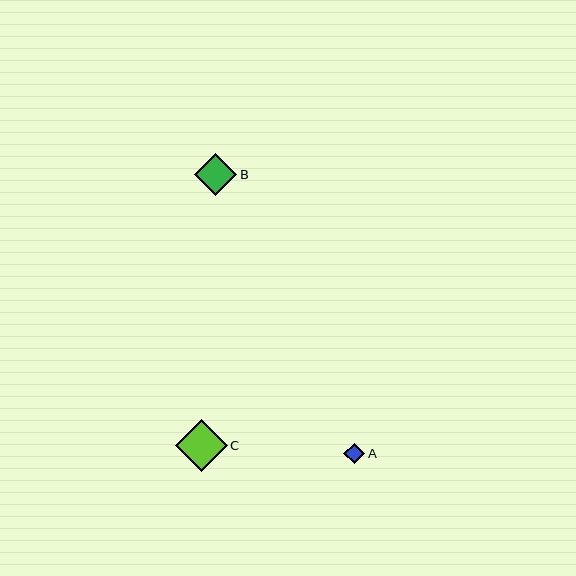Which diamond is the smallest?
Diamond A is the smallest with a size of approximately 21 pixels.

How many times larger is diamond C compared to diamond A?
Diamond C is approximately 2.5 times the size of diamond A.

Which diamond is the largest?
Diamond C is the largest with a size of approximately 52 pixels.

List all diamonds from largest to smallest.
From largest to smallest: C, B, A.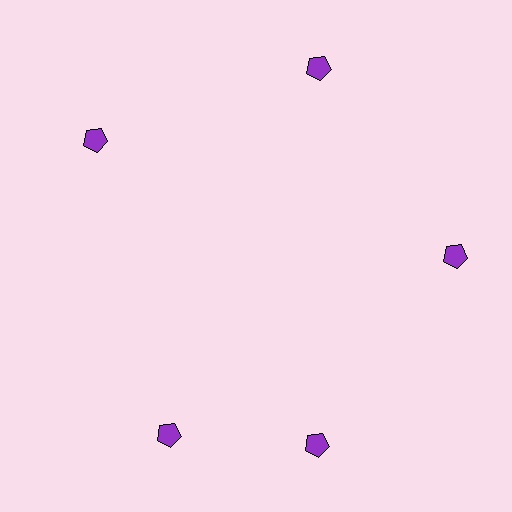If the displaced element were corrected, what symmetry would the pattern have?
It would have 5-fold rotational symmetry — the pattern would map onto itself every 72 degrees.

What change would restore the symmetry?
The symmetry would be restored by rotating it back into even spacing with its neighbors so that all 5 pentagons sit at equal angles and equal distance from the center.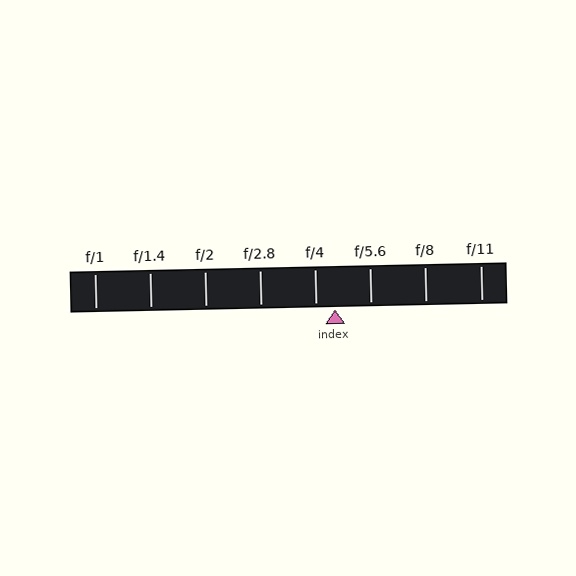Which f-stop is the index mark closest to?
The index mark is closest to f/4.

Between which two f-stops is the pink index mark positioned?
The index mark is between f/4 and f/5.6.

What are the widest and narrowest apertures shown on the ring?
The widest aperture shown is f/1 and the narrowest is f/11.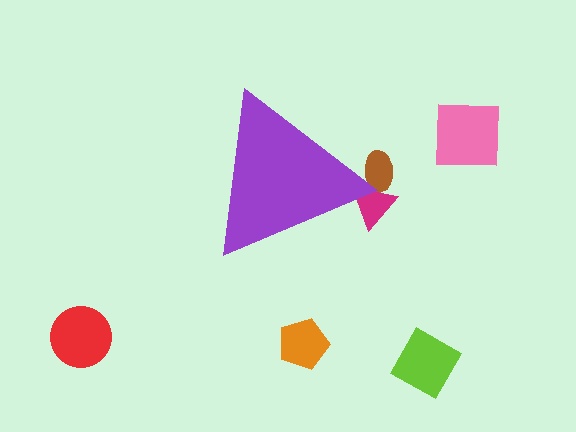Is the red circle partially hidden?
No, the red circle is fully visible.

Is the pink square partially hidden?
No, the pink square is fully visible.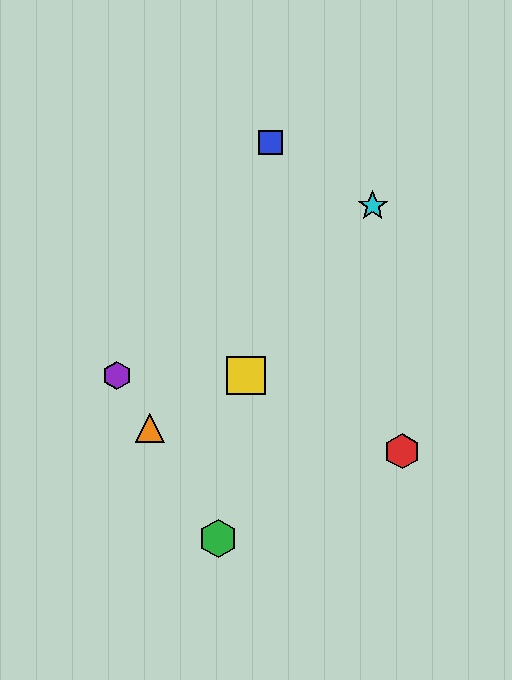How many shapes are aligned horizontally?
2 shapes (the yellow square, the purple hexagon) are aligned horizontally.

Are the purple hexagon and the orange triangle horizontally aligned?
No, the purple hexagon is at y≈375 and the orange triangle is at y≈428.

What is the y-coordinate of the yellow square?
The yellow square is at y≈375.